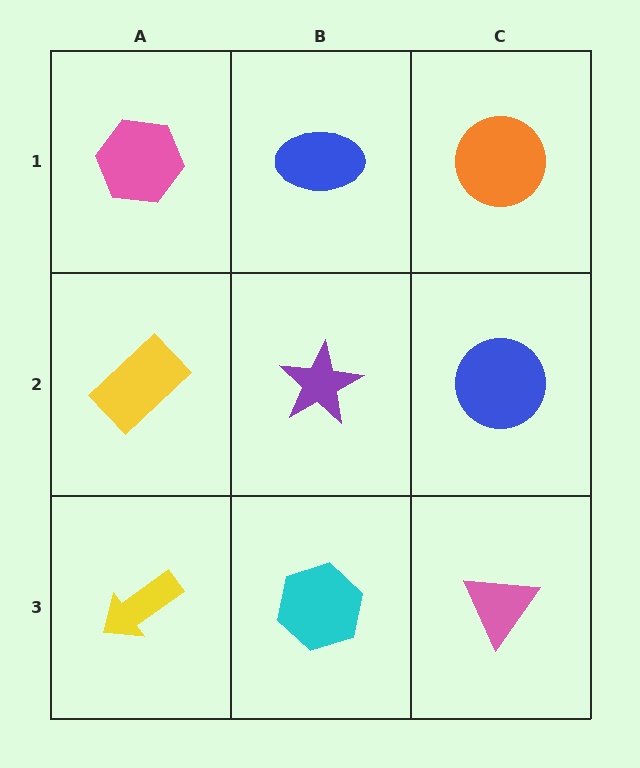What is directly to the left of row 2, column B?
A yellow rectangle.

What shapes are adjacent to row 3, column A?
A yellow rectangle (row 2, column A), a cyan hexagon (row 3, column B).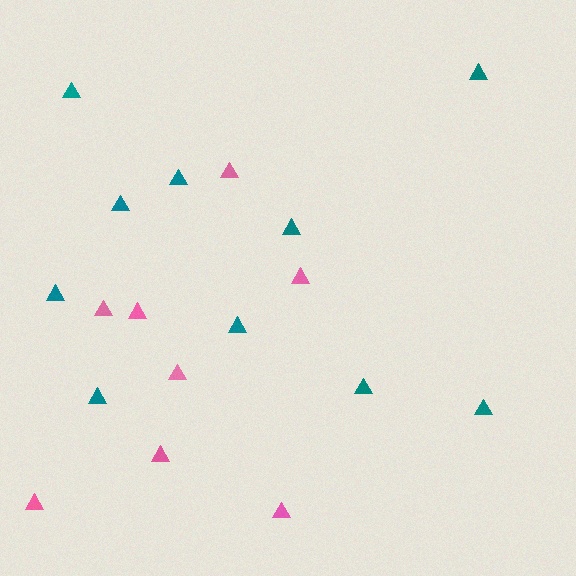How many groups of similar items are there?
There are 2 groups: one group of teal triangles (10) and one group of pink triangles (8).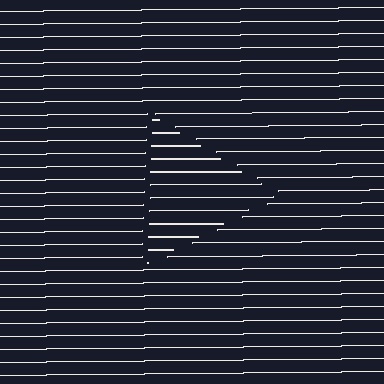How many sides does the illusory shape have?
3 sides — the line-ends trace a triangle.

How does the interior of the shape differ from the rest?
The interior of the shape contains the same grating, shifted by half a period — the contour is defined by the phase discontinuity where line-ends from the inner and outer gratings abut.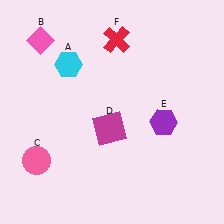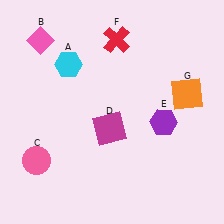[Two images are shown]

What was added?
An orange square (G) was added in Image 2.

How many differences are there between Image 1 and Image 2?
There is 1 difference between the two images.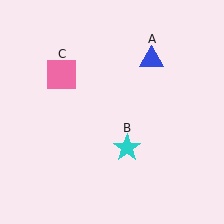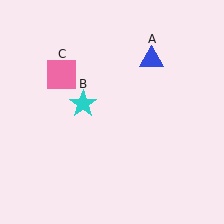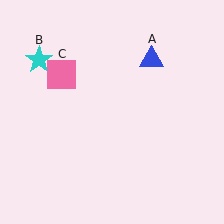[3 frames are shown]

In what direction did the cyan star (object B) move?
The cyan star (object B) moved up and to the left.